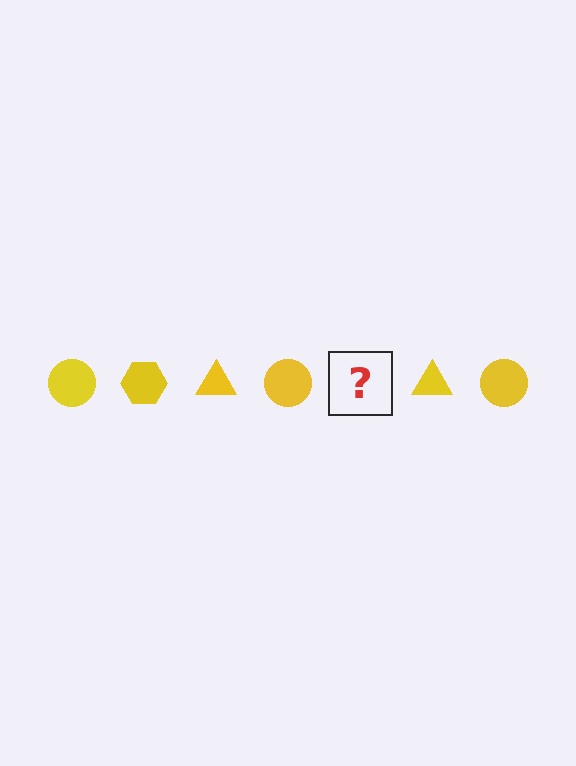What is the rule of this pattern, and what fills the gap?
The rule is that the pattern cycles through circle, hexagon, triangle shapes in yellow. The gap should be filled with a yellow hexagon.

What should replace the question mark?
The question mark should be replaced with a yellow hexagon.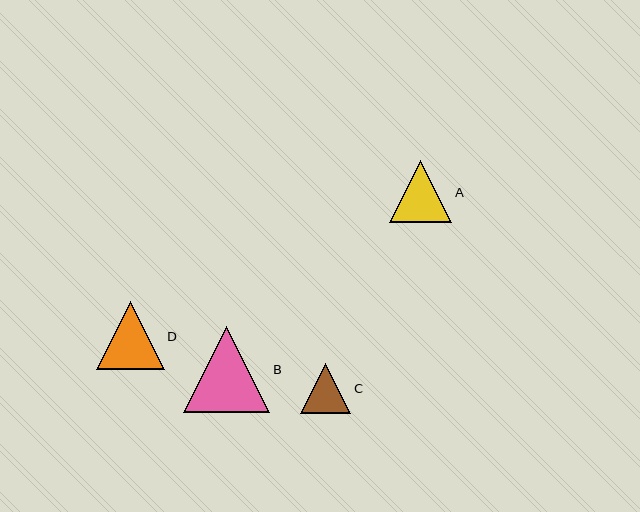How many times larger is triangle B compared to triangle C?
Triangle B is approximately 1.7 times the size of triangle C.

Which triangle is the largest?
Triangle B is the largest with a size of approximately 86 pixels.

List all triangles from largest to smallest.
From largest to smallest: B, D, A, C.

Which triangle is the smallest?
Triangle C is the smallest with a size of approximately 50 pixels.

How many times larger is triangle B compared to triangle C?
Triangle B is approximately 1.7 times the size of triangle C.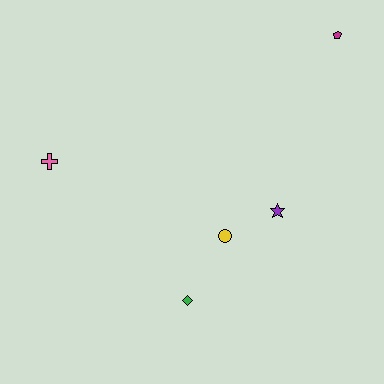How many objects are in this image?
There are 5 objects.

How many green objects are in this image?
There is 1 green object.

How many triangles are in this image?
There are no triangles.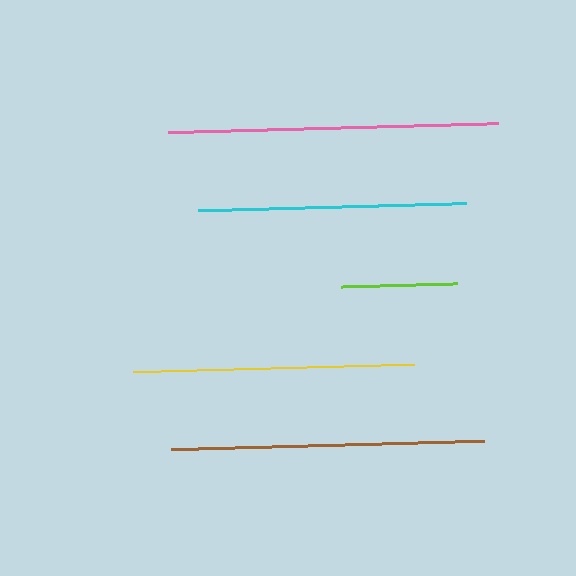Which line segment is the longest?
The pink line is the longest at approximately 330 pixels.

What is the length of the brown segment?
The brown segment is approximately 313 pixels long.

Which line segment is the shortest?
The lime line is the shortest at approximately 117 pixels.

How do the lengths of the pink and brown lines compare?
The pink and brown lines are approximately the same length.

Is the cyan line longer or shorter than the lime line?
The cyan line is longer than the lime line.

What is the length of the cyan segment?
The cyan segment is approximately 268 pixels long.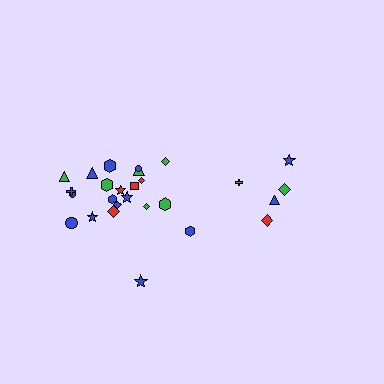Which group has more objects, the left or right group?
The left group.